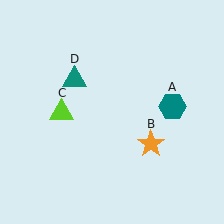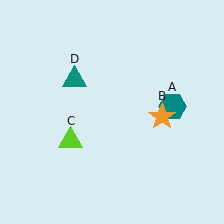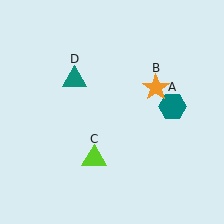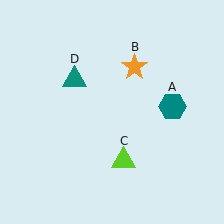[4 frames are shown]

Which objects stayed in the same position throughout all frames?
Teal hexagon (object A) and teal triangle (object D) remained stationary.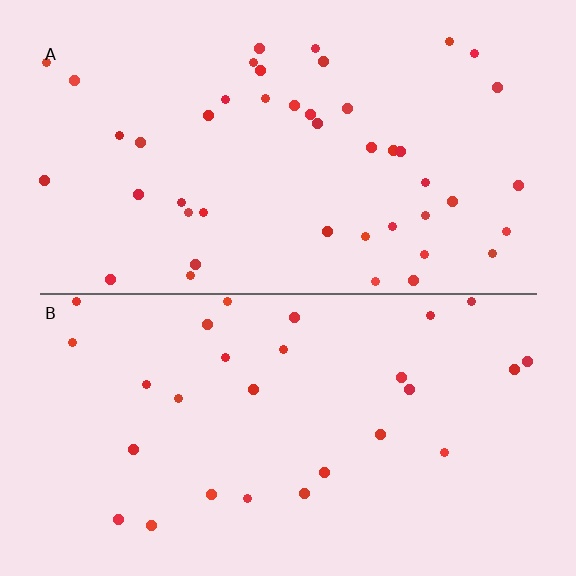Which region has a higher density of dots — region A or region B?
A (the top).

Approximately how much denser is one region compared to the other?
Approximately 1.6× — region A over region B.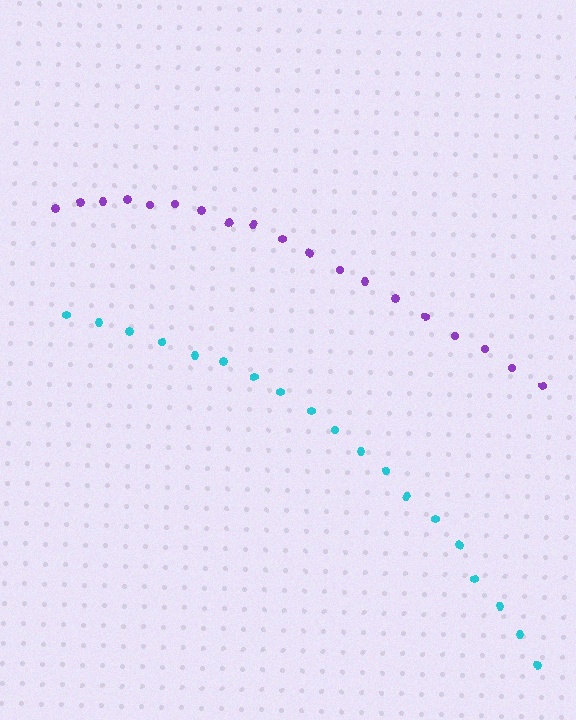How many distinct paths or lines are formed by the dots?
There are 2 distinct paths.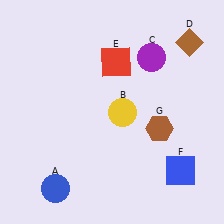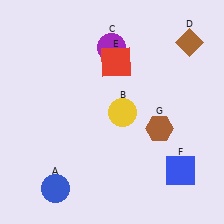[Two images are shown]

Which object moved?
The purple circle (C) moved left.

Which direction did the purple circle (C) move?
The purple circle (C) moved left.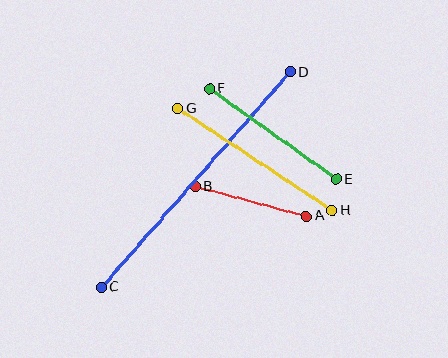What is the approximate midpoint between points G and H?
The midpoint is at approximately (255, 159) pixels.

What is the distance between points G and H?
The distance is approximately 185 pixels.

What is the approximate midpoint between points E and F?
The midpoint is at approximately (273, 134) pixels.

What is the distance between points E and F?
The distance is approximately 156 pixels.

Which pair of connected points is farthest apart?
Points C and D are farthest apart.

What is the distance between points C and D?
The distance is approximately 286 pixels.